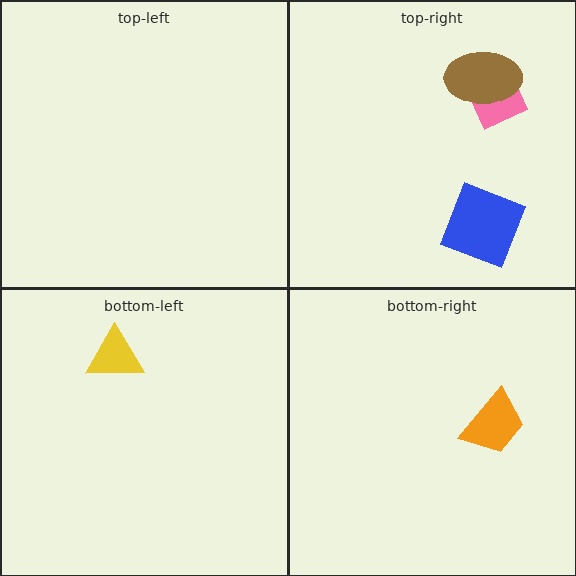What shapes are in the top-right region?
The pink diamond, the blue square, the brown ellipse.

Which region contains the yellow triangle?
The bottom-left region.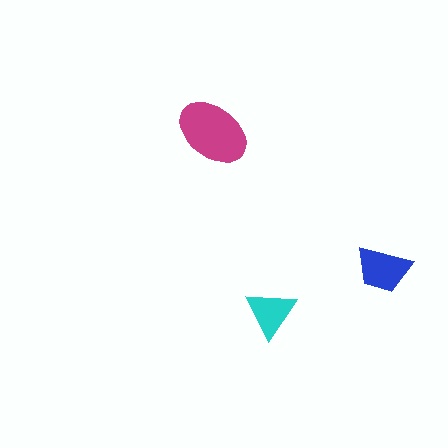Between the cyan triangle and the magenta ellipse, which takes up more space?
The magenta ellipse.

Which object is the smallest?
The cyan triangle.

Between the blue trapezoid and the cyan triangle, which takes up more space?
The blue trapezoid.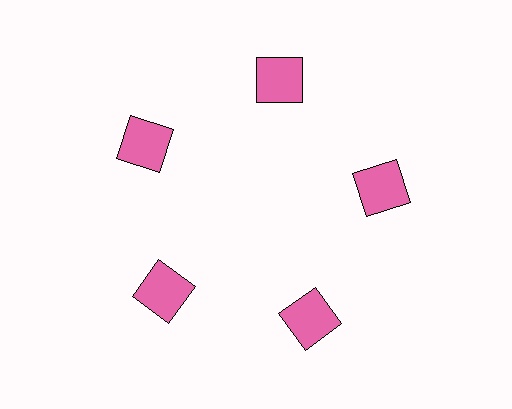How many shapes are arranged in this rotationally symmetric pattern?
There are 5 shapes, arranged in 5 groups of 1.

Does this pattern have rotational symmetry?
Yes, this pattern has 5-fold rotational symmetry. It looks the same after rotating 72 degrees around the center.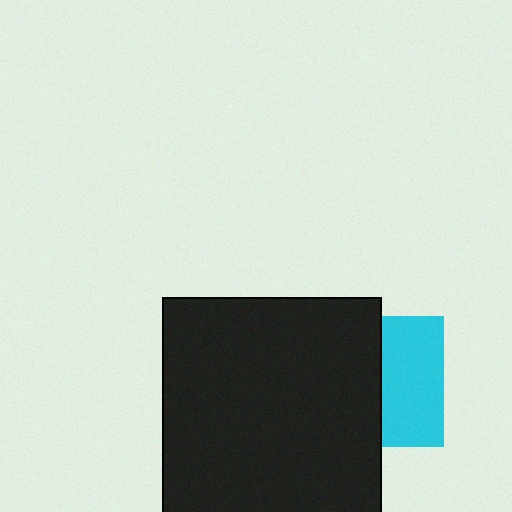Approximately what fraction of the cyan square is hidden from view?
Roughly 52% of the cyan square is hidden behind the black square.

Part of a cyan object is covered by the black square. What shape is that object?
It is a square.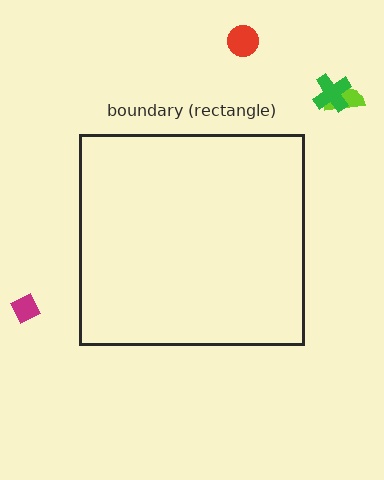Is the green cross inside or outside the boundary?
Outside.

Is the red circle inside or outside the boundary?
Outside.